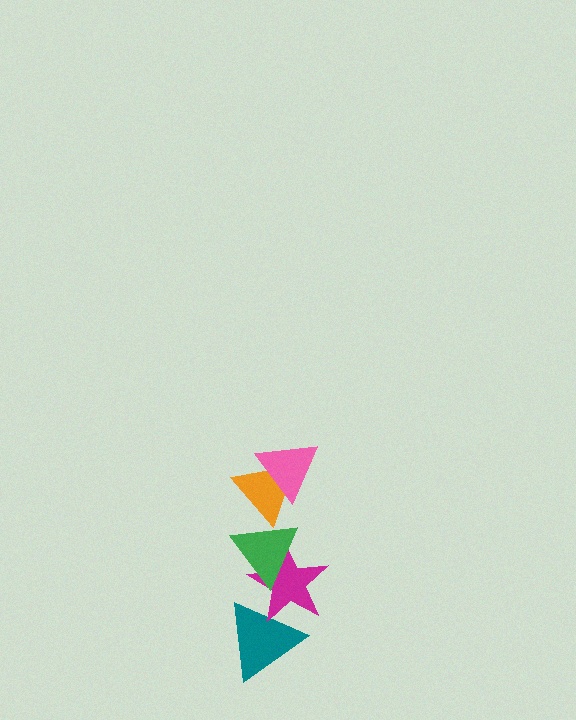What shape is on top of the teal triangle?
The magenta star is on top of the teal triangle.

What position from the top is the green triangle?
The green triangle is 3rd from the top.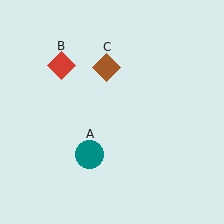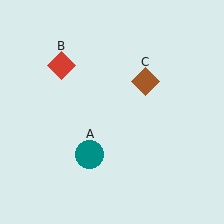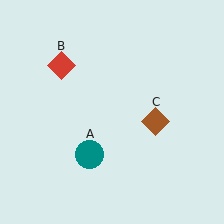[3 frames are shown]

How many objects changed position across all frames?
1 object changed position: brown diamond (object C).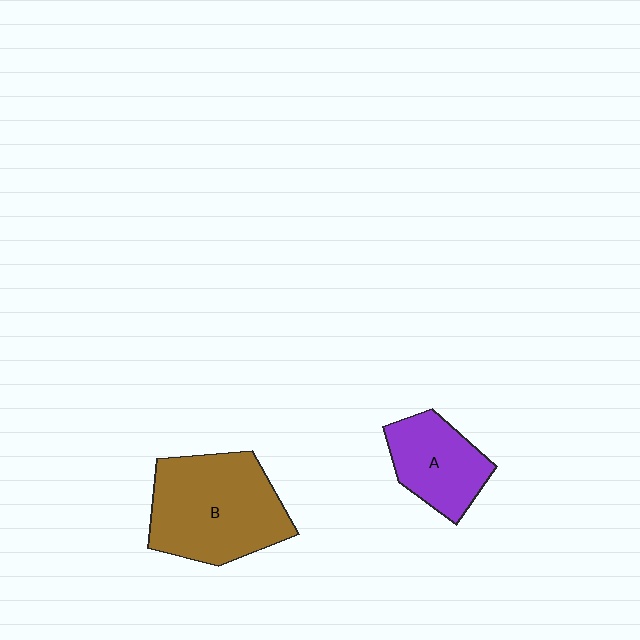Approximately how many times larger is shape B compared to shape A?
Approximately 1.7 times.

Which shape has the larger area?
Shape B (brown).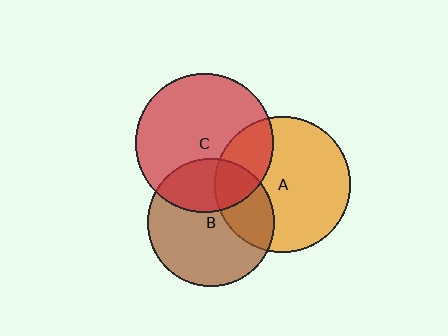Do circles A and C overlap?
Yes.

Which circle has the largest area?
Circle C (red).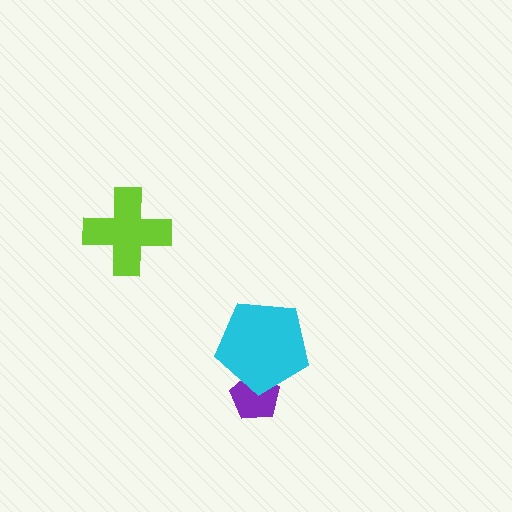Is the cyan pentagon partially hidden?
No, no other shape covers it.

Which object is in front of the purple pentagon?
The cyan pentagon is in front of the purple pentagon.